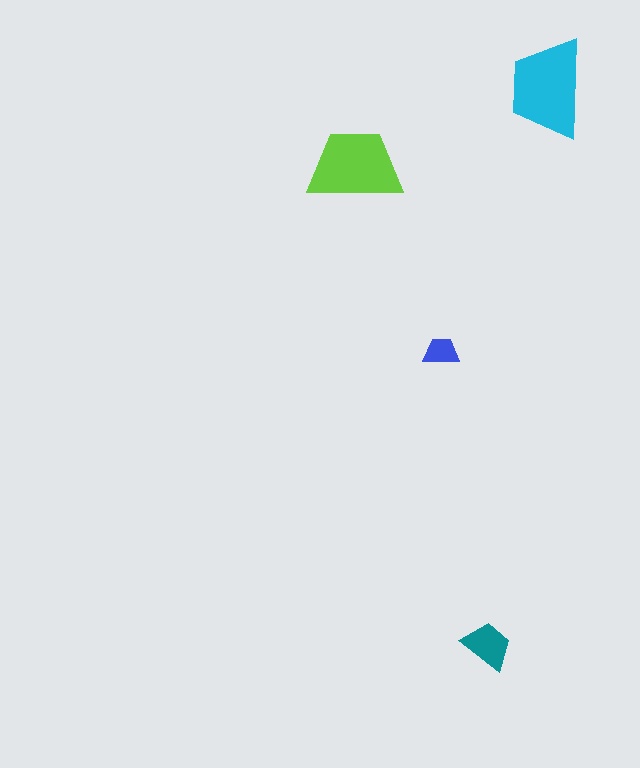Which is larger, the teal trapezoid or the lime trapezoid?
The lime one.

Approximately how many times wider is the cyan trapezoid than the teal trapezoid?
About 2 times wider.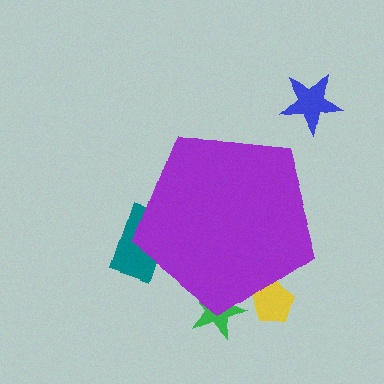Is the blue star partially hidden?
No, the blue star is fully visible.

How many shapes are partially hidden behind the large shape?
3 shapes are partially hidden.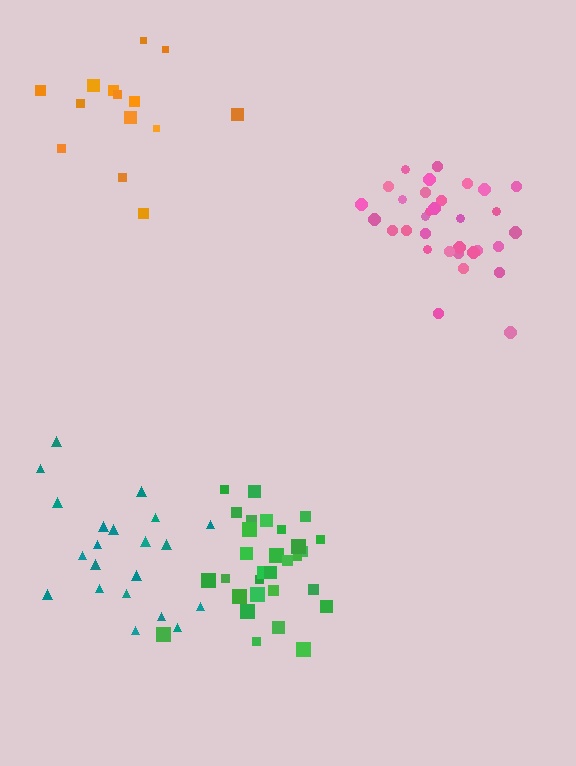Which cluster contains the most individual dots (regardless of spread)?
Pink (32).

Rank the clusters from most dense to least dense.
pink, green, teal, orange.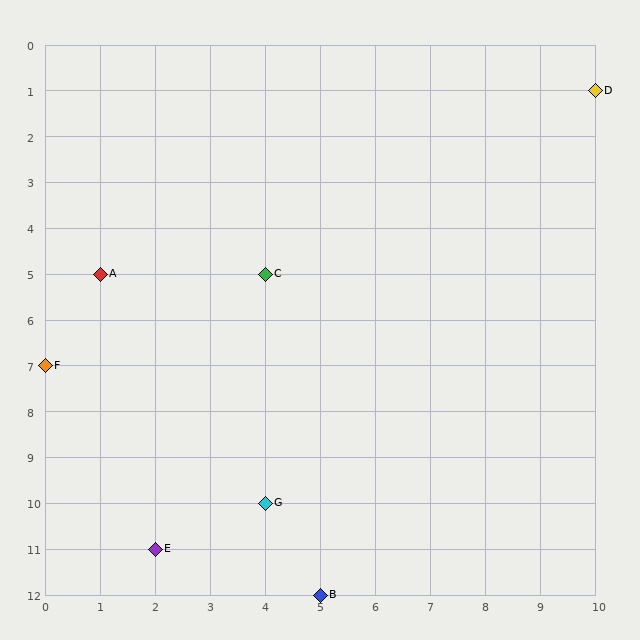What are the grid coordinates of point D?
Point D is at grid coordinates (10, 1).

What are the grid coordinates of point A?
Point A is at grid coordinates (1, 5).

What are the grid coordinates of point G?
Point G is at grid coordinates (4, 10).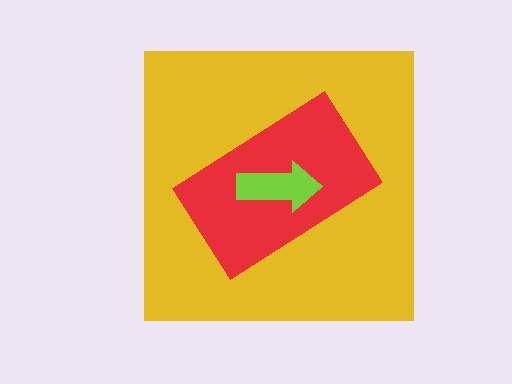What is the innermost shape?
The lime arrow.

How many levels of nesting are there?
3.